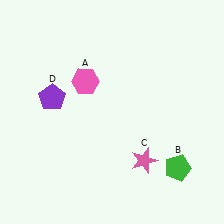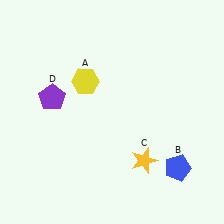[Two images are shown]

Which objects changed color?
A changed from pink to yellow. B changed from green to blue. C changed from pink to yellow.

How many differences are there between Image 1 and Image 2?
There are 3 differences between the two images.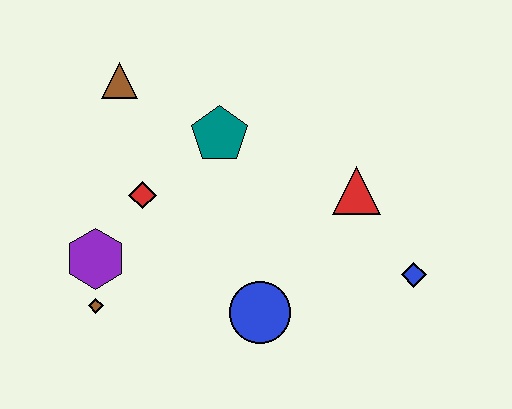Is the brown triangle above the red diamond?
Yes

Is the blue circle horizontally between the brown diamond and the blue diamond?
Yes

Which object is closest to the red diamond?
The purple hexagon is closest to the red diamond.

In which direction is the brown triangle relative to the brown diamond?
The brown triangle is above the brown diamond.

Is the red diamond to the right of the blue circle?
No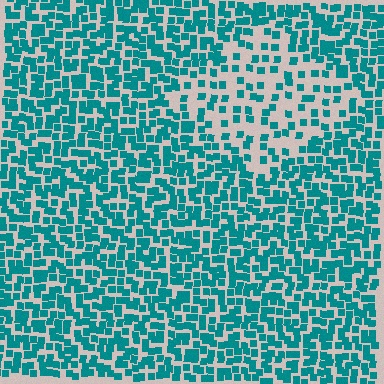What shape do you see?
I see a diamond.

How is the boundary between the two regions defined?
The boundary is defined by a change in element density (approximately 2.3x ratio). All elements are the same color, size, and shape.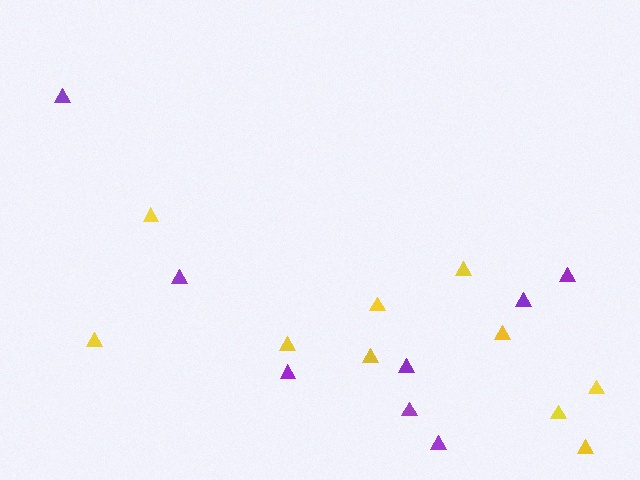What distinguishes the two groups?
There are 2 groups: one group of purple triangles (8) and one group of yellow triangles (10).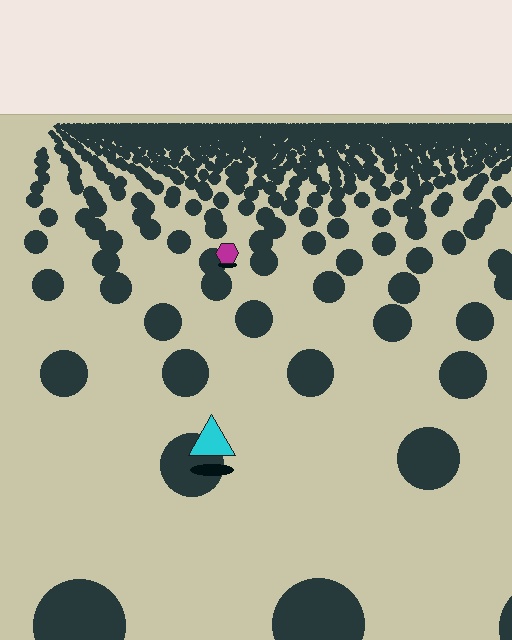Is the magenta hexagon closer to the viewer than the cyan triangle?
No. The cyan triangle is closer — you can tell from the texture gradient: the ground texture is coarser near it.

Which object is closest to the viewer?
The cyan triangle is closest. The texture marks near it are larger and more spread out.